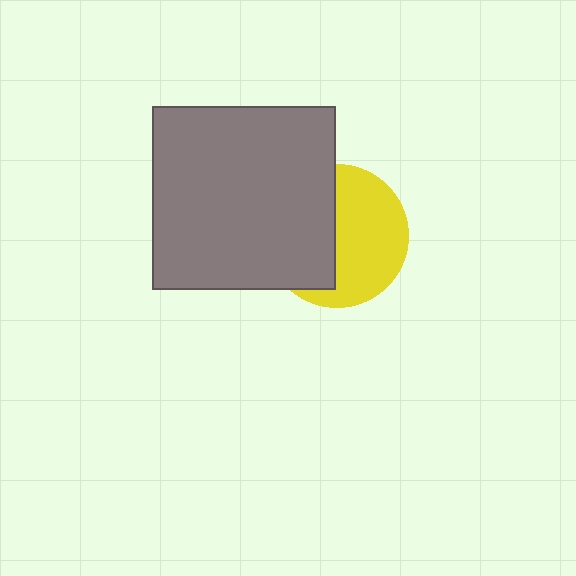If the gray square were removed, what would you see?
You would see the complete yellow circle.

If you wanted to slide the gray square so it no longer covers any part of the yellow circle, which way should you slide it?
Slide it left — that is the most direct way to separate the two shapes.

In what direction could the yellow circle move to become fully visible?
The yellow circle could move right. That would shift it out from behind the gray square entirely.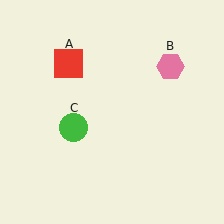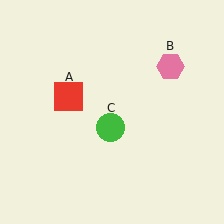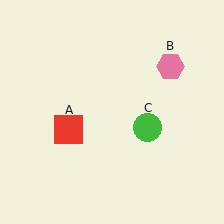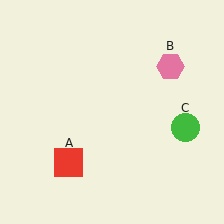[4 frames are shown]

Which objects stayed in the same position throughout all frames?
Pink hexagon (object B) remained stationary.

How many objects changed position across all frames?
2 objects changed position: red square (object A), green circle (object C).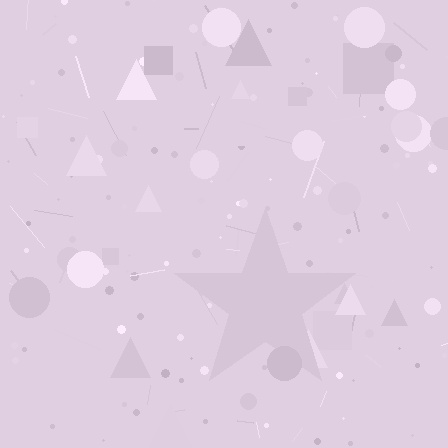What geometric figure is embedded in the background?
A star is embedded in the background.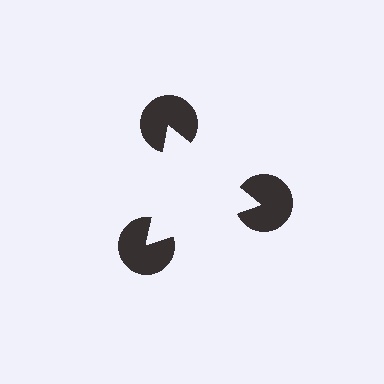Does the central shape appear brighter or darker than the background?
It typically appears slightly brighter than the background, even though no actual brightness change is drawn.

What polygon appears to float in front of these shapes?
An illusory triangle — its edges are inferred from the aligned wedge cuts in the pac-man discs, not physically drawn.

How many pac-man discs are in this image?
There are 3 — one at each vertex of the illusory triangle.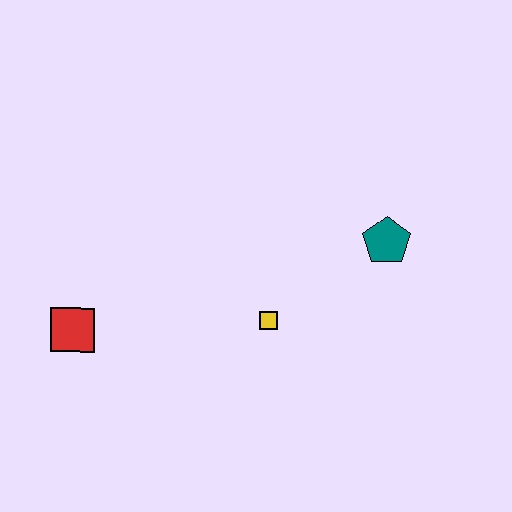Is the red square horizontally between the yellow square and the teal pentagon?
No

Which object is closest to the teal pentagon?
The yellow square is closest to the teal pentagon.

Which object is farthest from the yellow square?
The red square is farthest from the yellow square.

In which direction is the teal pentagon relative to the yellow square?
The teal pentagon is to the right of the yellow square.